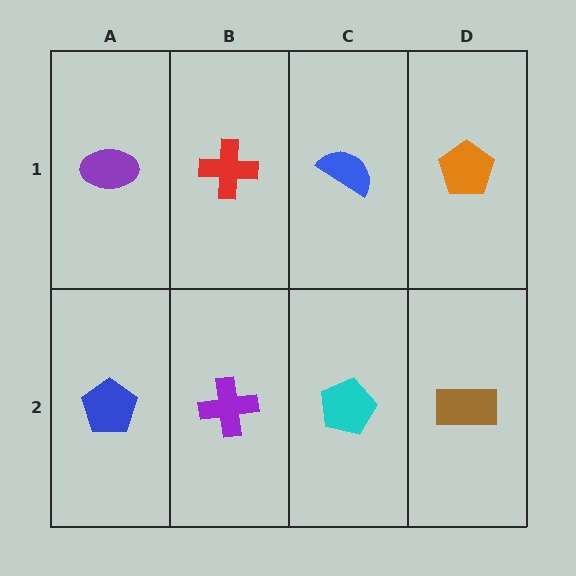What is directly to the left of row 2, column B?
A blue pentagon.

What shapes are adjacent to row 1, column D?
A brown rectangle (row 2, column D), a blue semicircle (row 1, column C).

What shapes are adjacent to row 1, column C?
A cyan pentagon (row 2, column C), a red cross (row 1, column B), an orange pentagon (row 1, column D).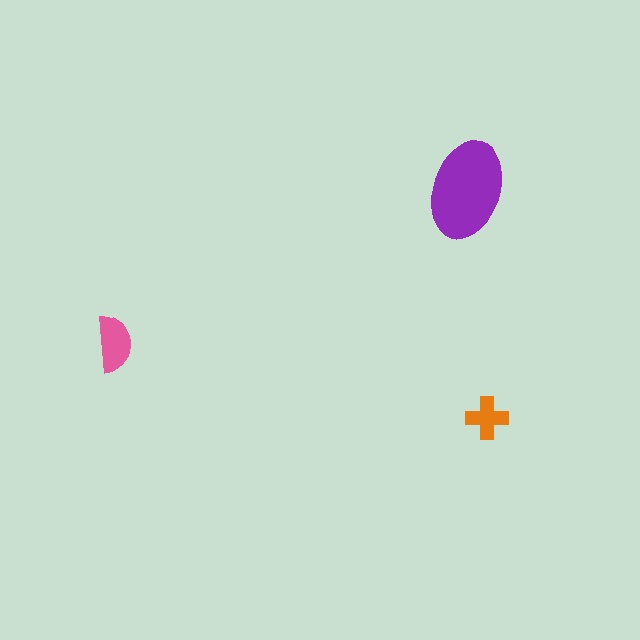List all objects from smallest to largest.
The orange cross, the pink semicircle, the purple ellipse.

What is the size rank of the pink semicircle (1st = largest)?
2nd.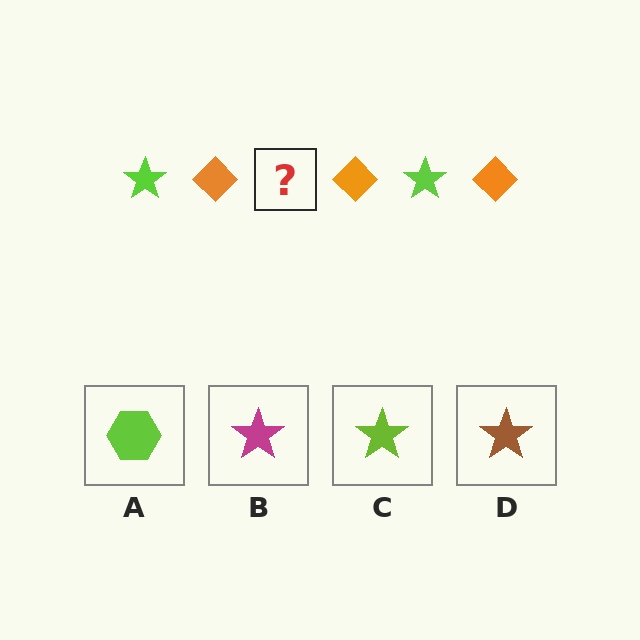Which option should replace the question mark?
Option C.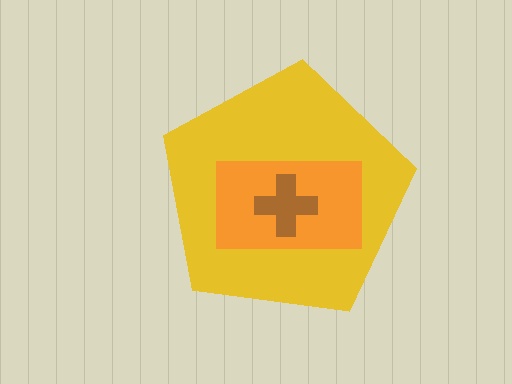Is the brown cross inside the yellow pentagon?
Yes.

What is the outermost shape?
The yellow pentagon.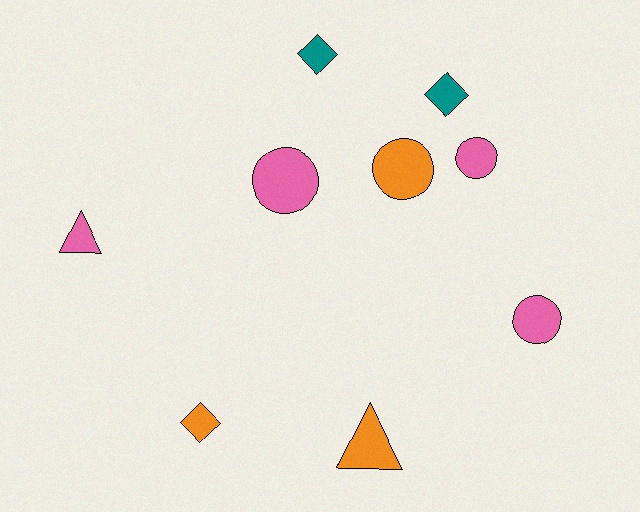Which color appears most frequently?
Pink, with 4 objects.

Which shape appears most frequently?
Circle, with 4 objects.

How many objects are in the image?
There are 9 objects.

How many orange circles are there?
There is 1 orange circle.